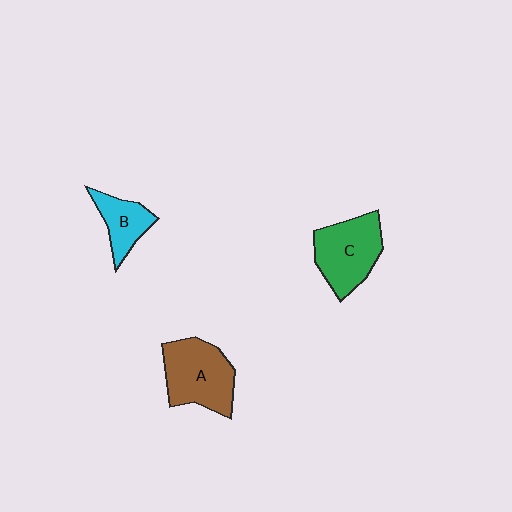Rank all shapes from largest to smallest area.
From largest to smallest: A (brown), C (green), B (cyan).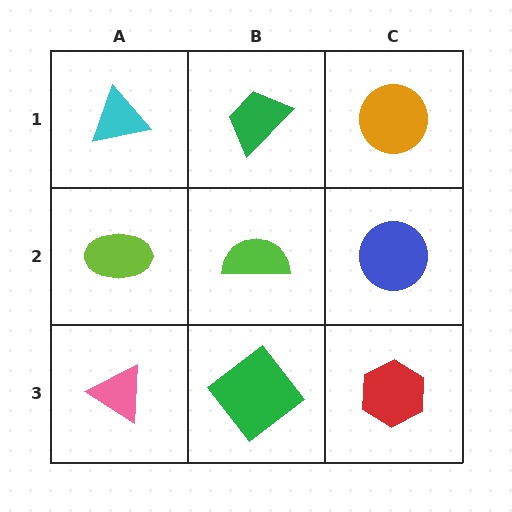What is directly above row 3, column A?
A lime ellipse.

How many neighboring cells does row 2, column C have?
3.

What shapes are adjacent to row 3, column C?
A blue circle (row 2, column C), a green diamond (row 3, column B).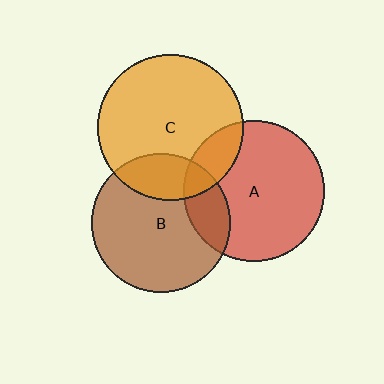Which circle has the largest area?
Circle C (orange).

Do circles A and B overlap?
Yes.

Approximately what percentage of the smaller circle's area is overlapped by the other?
Approximately 20%.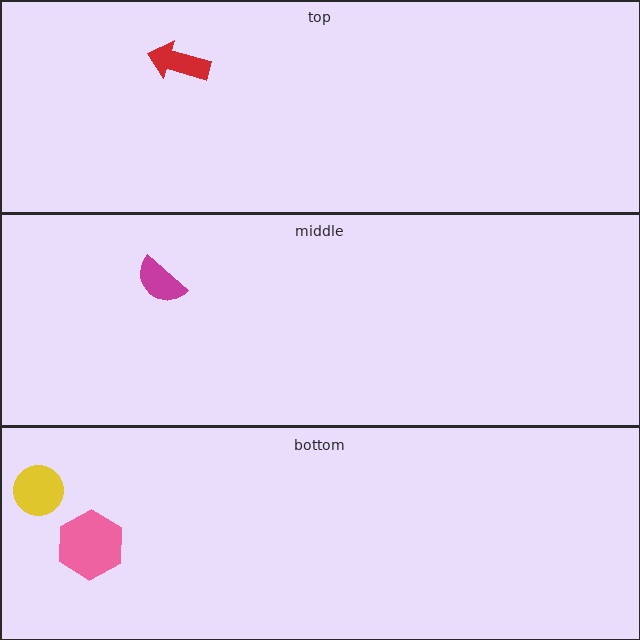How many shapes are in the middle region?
1.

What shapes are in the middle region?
The magenta semicircle.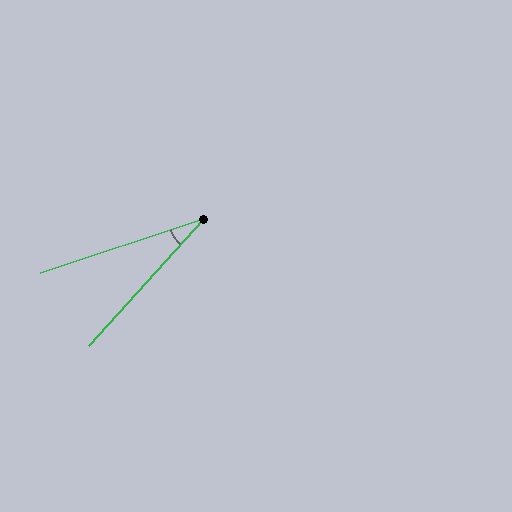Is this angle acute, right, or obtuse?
It is acute.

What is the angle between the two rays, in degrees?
Approximately 30 degrees.